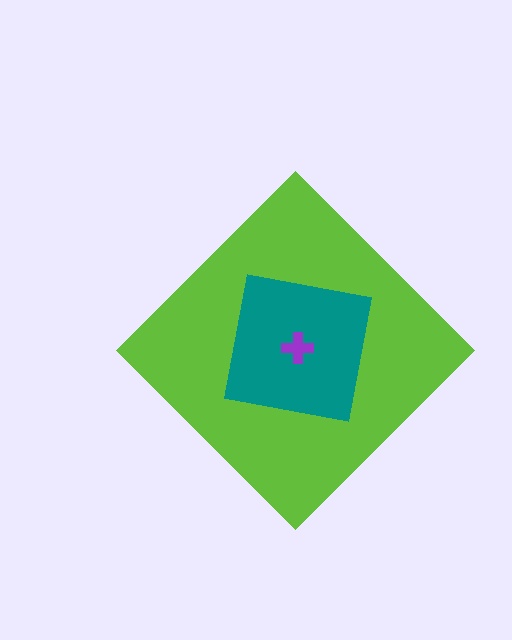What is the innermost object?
The purple cross.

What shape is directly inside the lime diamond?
The teal square.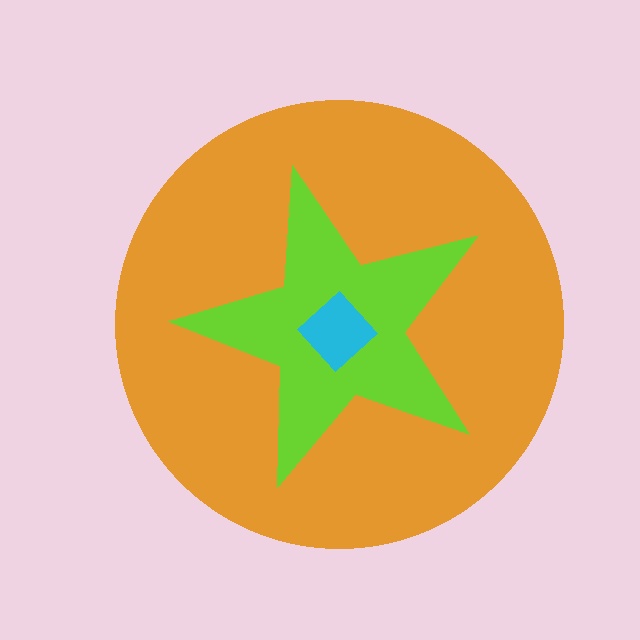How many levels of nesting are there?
3.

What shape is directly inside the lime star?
The cyan diamond.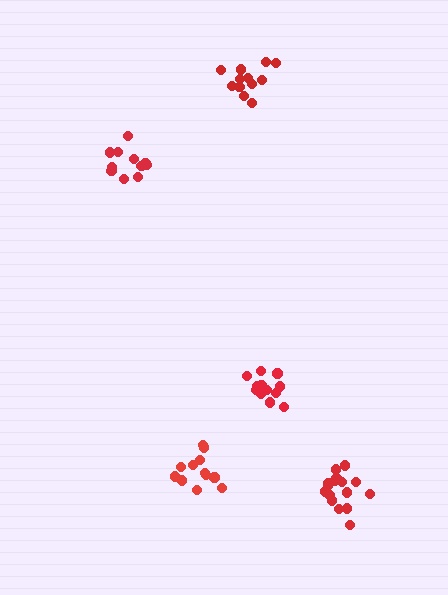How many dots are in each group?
Group 1: 16 dots, Group 2: 12 dots, Group 3: 13 dots, Group 4: 12 dots, Group 5: 11 dots (64 total).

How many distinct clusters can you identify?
There are 5 distinct clusters.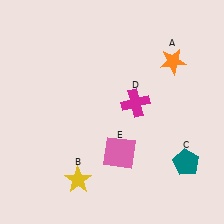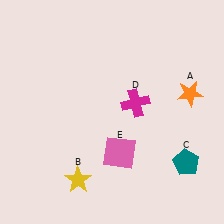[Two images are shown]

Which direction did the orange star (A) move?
The orange star (A) moved down.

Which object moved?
The orange star (A) moved down.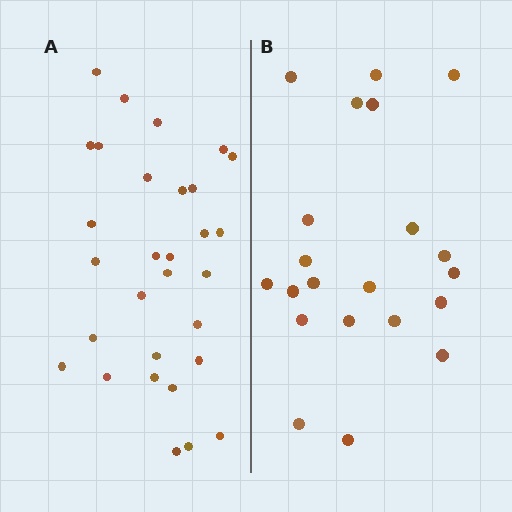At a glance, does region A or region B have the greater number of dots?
Region A (the left region) has more dots.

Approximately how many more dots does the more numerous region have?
Region A has roughly 8 or so more dots than region B.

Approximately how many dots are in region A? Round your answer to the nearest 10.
About 30 dots.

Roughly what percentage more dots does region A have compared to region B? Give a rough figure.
About 45% more.